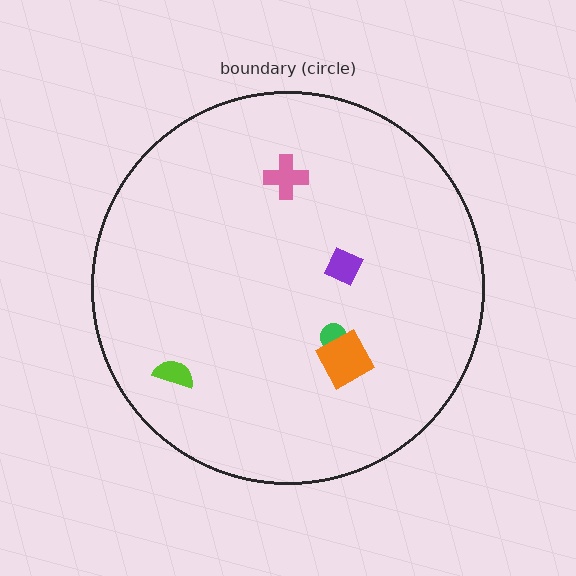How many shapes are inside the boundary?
5 inside, 0 outside.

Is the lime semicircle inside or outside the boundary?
Inside.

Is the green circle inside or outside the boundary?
Inside.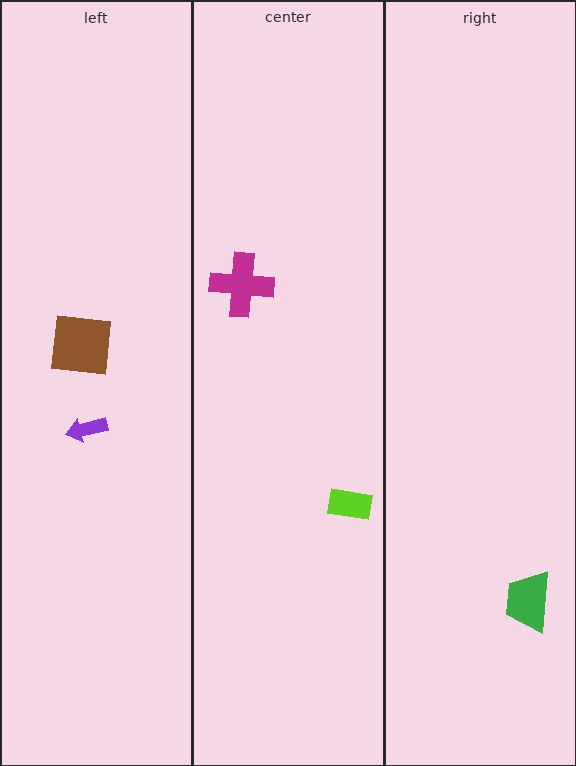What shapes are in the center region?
The lime rectangle, the magenta cross.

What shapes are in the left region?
The purple arrow, the brown square.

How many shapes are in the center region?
2.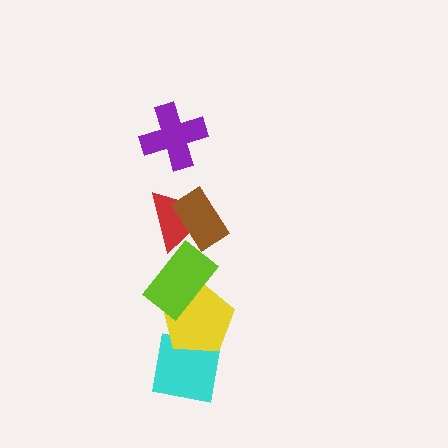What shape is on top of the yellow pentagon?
The lime rectangle is on top of the yellow pentagon.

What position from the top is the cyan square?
The cyan square is 6th from the top.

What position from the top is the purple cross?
The purple cross is 1st from the top.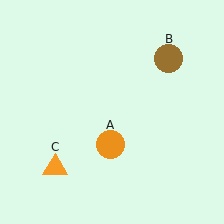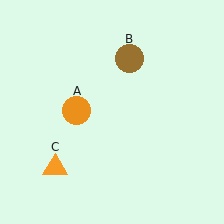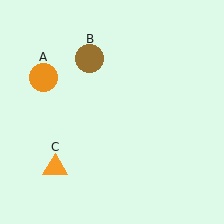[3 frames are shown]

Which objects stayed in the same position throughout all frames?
Orange triangle (object C) remained stationary.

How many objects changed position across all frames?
2 objects changed position: orange circle (object A), brown circle (object B).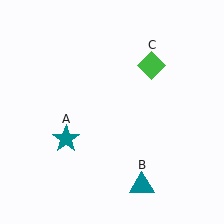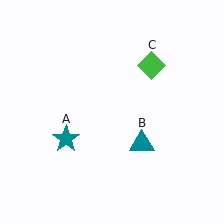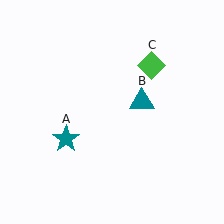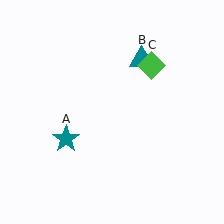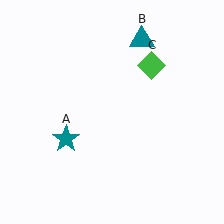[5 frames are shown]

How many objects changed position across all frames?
1 object changed position: teal triangle (object B).